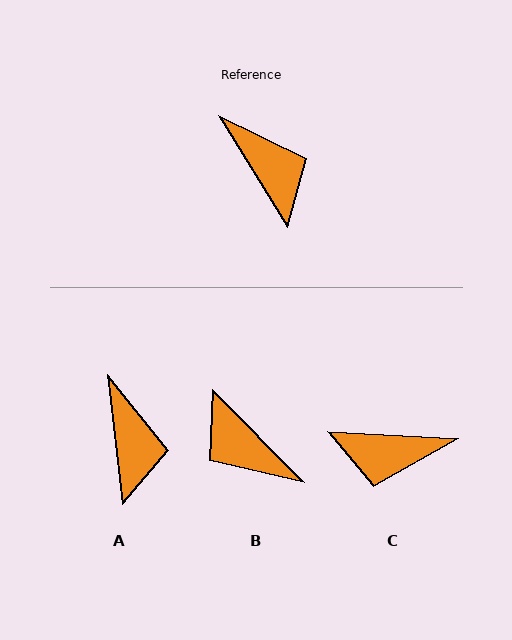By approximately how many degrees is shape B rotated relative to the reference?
Approximately 167 degrees clockwise.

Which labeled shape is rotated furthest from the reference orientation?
B, about 167 degrees away.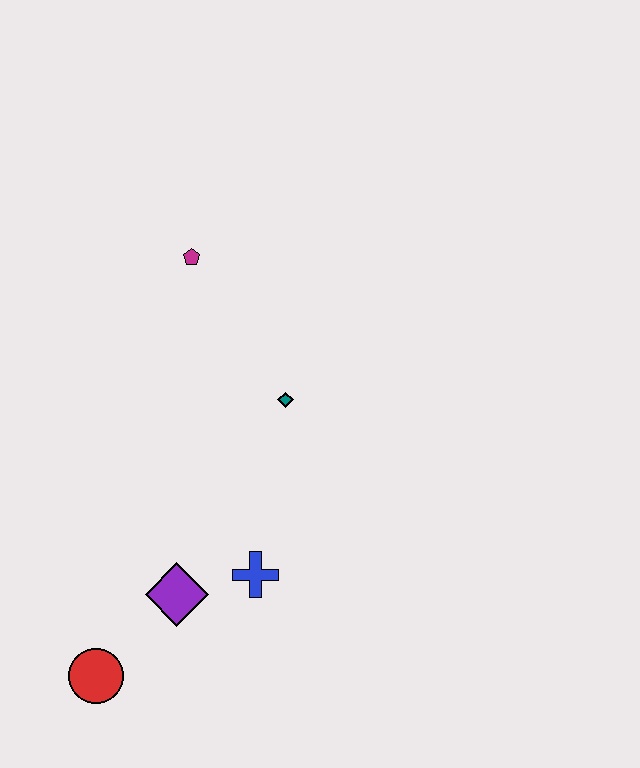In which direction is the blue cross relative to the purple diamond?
The blue cross is to the right of the purple diamond.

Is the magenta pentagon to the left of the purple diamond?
No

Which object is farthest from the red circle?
The magenta pentagon is farthest from the red circle.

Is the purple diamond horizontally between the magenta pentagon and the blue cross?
No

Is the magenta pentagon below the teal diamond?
No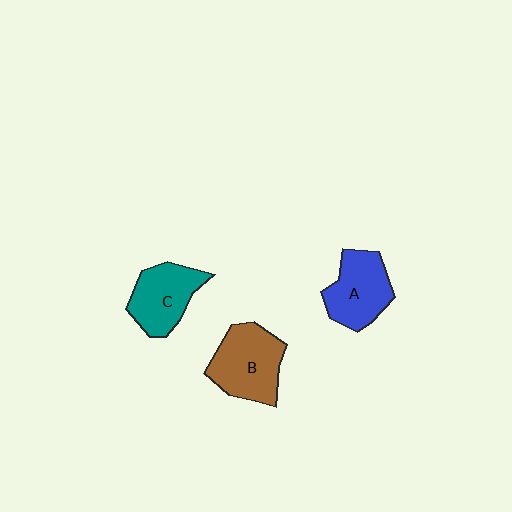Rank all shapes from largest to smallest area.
From largest to smallest: B (brown), A (blue), C (teal).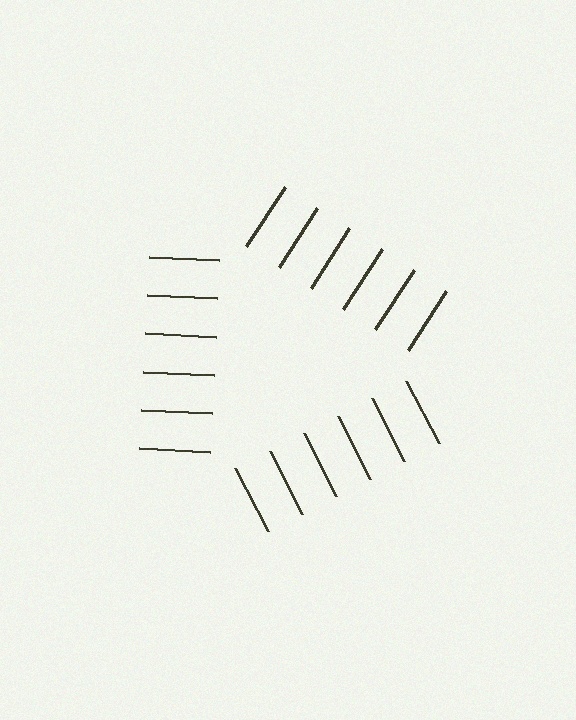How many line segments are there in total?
18 — 6 along each of the 3 edges.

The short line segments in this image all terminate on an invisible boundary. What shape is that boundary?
An illusory triangle — the line segments terminate on its edges but no continuous stroke is drawn.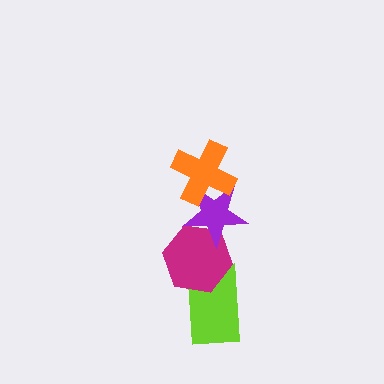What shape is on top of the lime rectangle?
The magenta hexagon is on top of the lime rectangle.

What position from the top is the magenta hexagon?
The magenta hexagon is 3rd from the top.